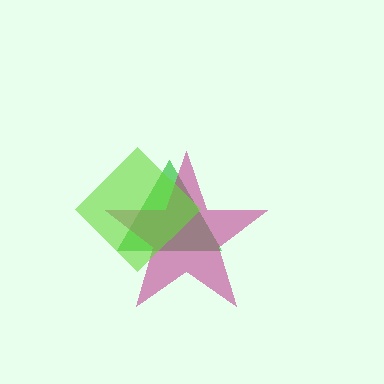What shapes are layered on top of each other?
The layered shapes are: a green triangle, a magenta star, a lime diamond.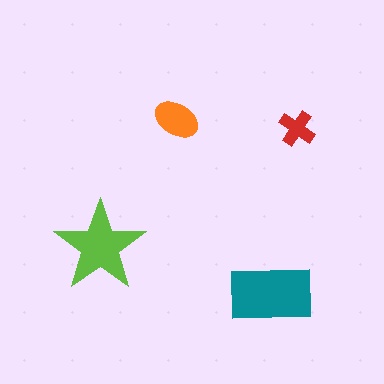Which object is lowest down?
The teal rectangle is bottommost.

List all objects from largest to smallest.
The teal rectangle, the lime star, the orange ellipse, the red cross.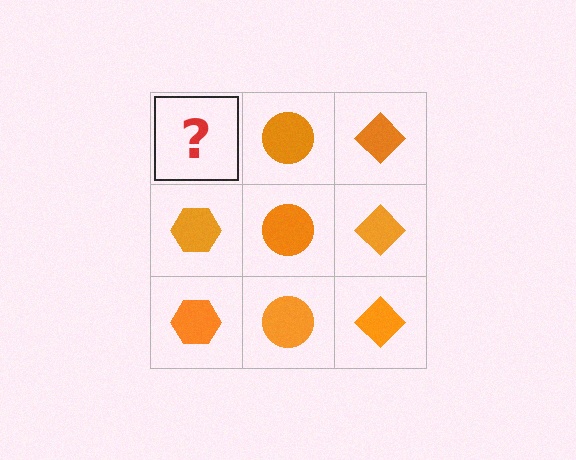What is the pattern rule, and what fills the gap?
The rule is that each column has a consistent shape. The gap should be filled with an orange hexagon.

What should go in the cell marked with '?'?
The missing cell should contain an orange hexagon.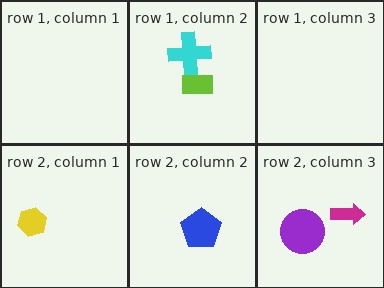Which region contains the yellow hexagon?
The row 2, column 1 region.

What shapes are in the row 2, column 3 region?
The purple circle, the magenta arrow.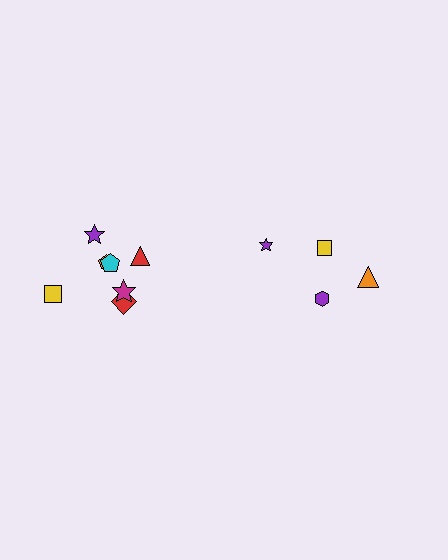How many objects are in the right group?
There are 4 objects.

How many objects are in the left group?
There are 7 objects.